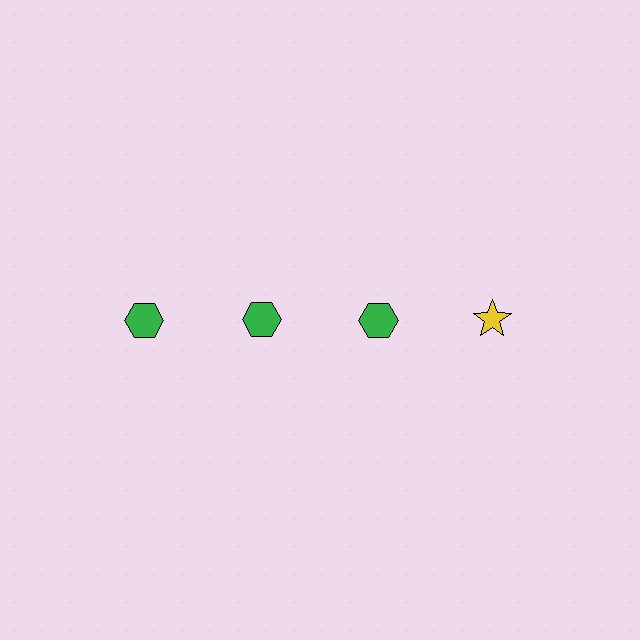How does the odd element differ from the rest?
It differs in both color (yellow instead of green) and shape (star instead of hexagon).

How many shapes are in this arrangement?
There are 4 shapes arranged in a grid pattern.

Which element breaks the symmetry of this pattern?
The yellow star in the top row, second from right column breaks the symmetry. All other shapes are green hexagons.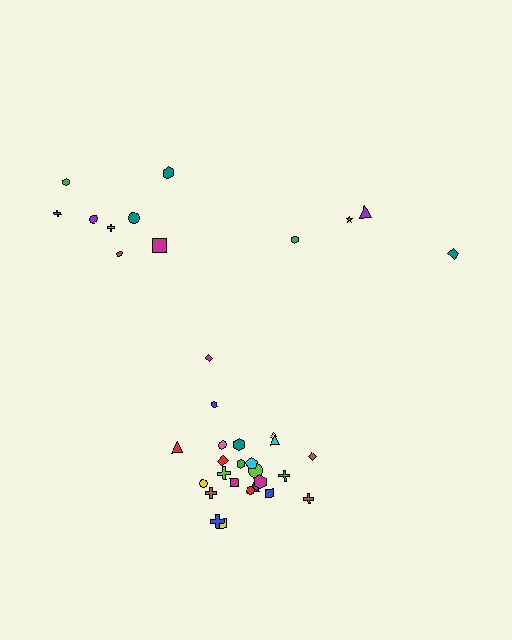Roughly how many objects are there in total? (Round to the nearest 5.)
Roughly 35 objects in total.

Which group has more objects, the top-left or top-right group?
The top-left group.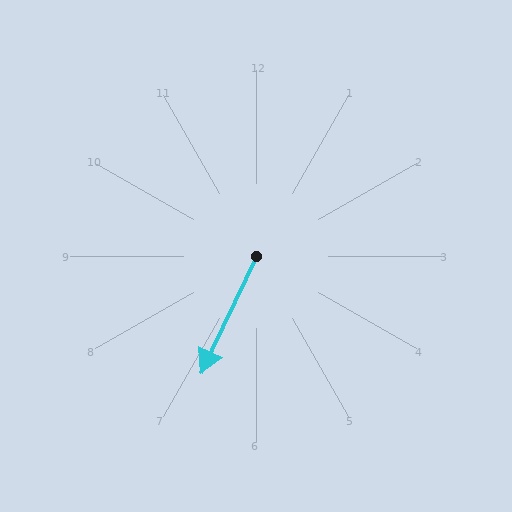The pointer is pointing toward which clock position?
Roughly 7 o'clock.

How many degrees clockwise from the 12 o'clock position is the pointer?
Approximately 205 degrees.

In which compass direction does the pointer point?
Southwest.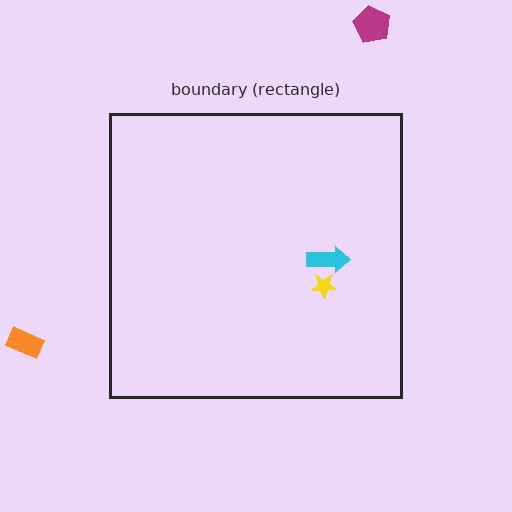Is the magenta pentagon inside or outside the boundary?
Outside.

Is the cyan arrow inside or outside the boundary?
Inside.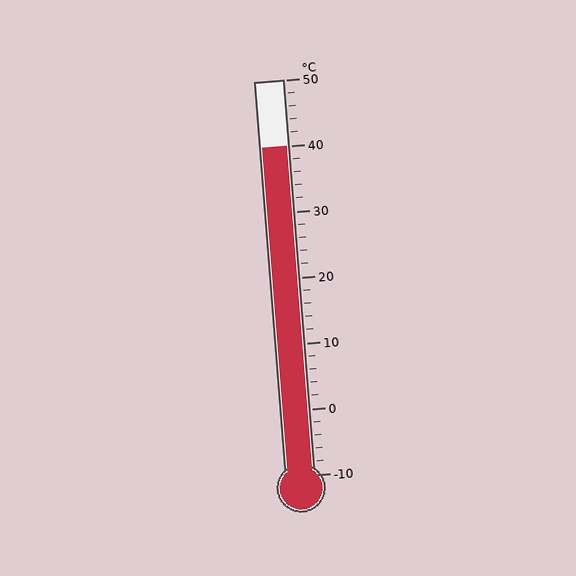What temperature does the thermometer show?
The thermometer shows approximately 40°C.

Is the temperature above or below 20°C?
The temperature is above 20°C.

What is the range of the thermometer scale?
The thermometer scale ranges from -10°C to 50°C.